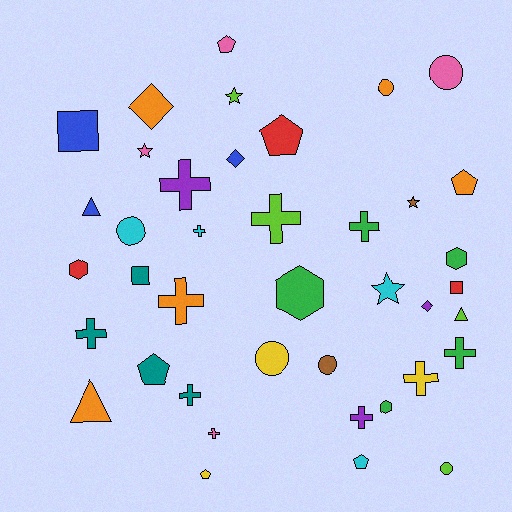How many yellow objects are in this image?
There are 3 yellow objects.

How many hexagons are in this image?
There are 4 hexagons.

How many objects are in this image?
There are 40 objects.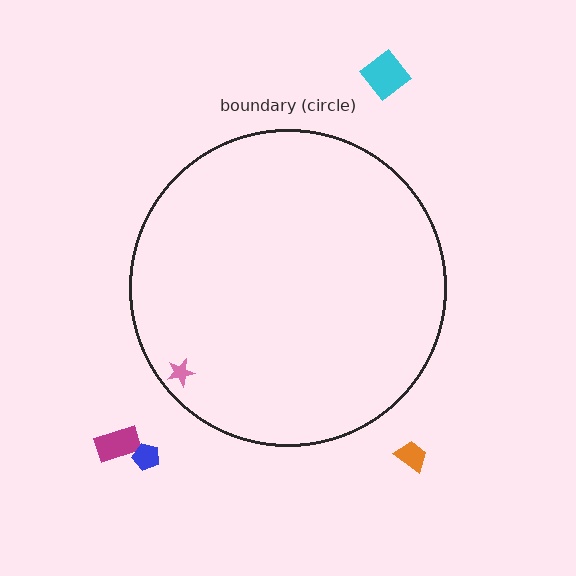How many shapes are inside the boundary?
1 inside, 4 outside.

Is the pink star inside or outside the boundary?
Inside.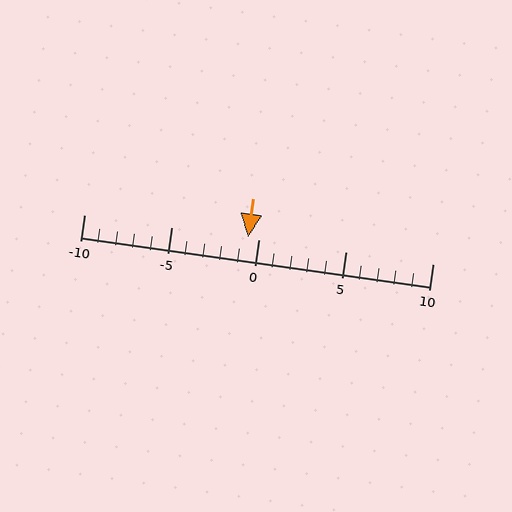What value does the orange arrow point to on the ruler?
The orange arrow points to approximately -1.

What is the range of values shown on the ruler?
The ruler shows values from -10 to 10.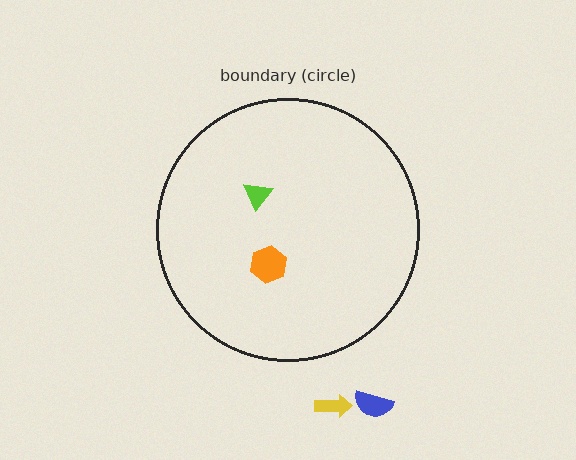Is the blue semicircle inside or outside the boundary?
Outside.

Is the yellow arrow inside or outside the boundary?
Outside.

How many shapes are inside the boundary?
2 inside, 2 outside.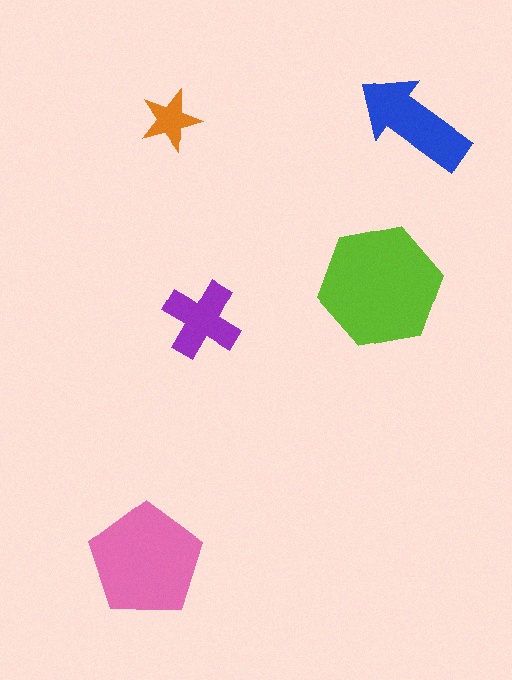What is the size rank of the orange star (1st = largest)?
5th.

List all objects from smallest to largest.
The orange star, the purple cross, the blue arrow, the pink pentagon, the lime hexagon.